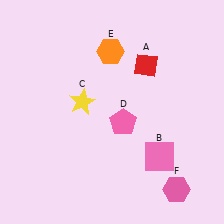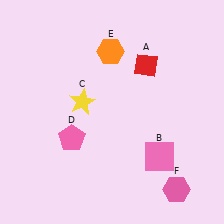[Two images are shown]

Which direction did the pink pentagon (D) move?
The pink pentagon (D) moved left.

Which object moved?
The pink pentagon (D) moved left.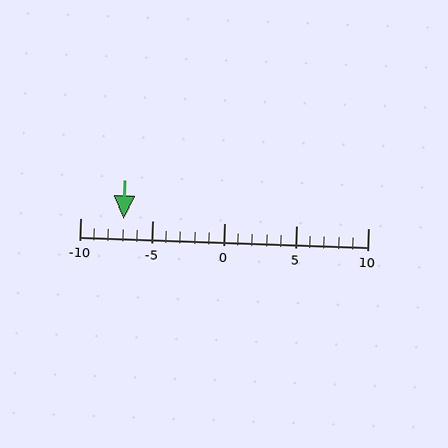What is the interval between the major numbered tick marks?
The major tick marks are spaced 5 units apart.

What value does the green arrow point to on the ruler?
The green arrow points to approximately -7.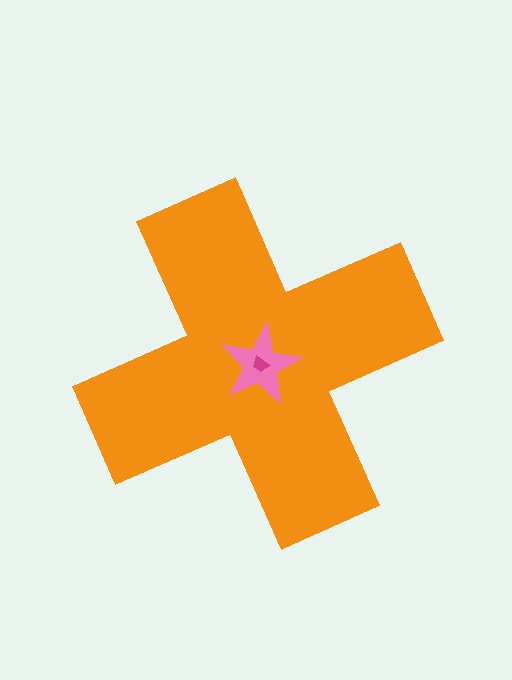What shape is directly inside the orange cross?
The pink star.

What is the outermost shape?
The orange cross.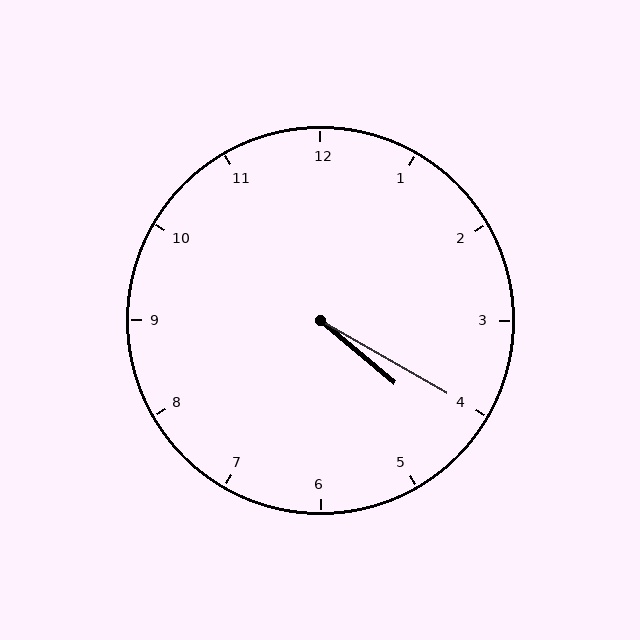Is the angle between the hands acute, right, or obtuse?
It is acute.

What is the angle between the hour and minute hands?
Approximately 10 degrees.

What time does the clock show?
4:20.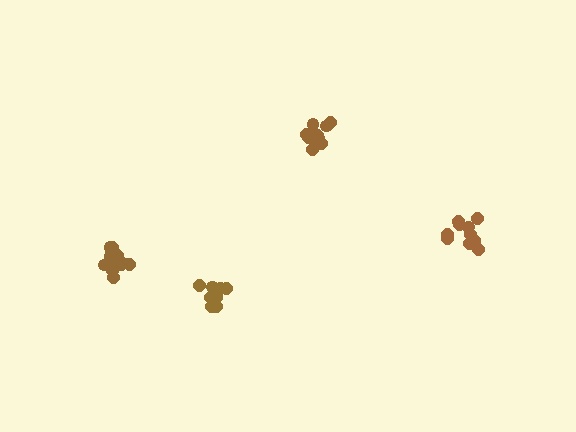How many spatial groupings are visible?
There are 4 spatial groupings.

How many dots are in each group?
Group 1: 9 dots, Group 2: 10 dots, Group 3: 10 dots, Group 4: 12 dots (41 total).